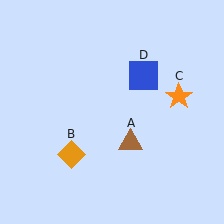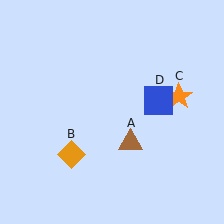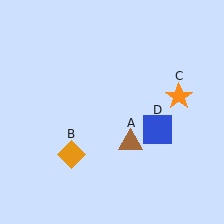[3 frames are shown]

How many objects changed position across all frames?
1 object changed position: blue square (object D).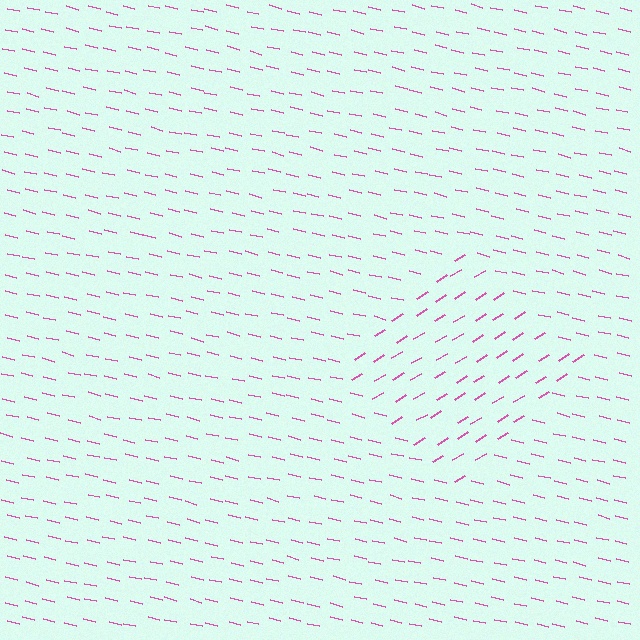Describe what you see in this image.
The image is filled with small pink line segments. A diamond region in the image has lines oriented differently from the surrounding lines, creating a visible texture boundary.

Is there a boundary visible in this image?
Yes, there is a texture boundary formed by a change in line orientation.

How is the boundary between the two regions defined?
The boundary is defined purely by a change in line orientation (approximately 45 degrees difference). All lines are the same color and thickness.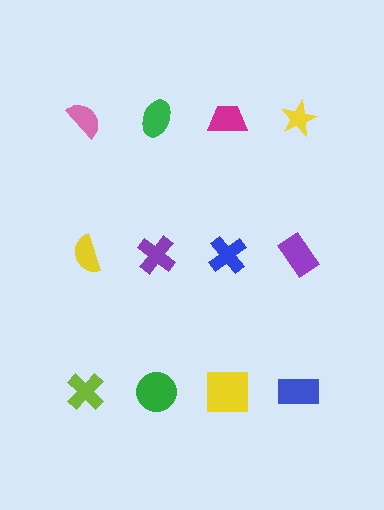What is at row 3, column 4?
A blue rectangle.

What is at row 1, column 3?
A magenta trapezoid.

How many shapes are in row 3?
4 shapes.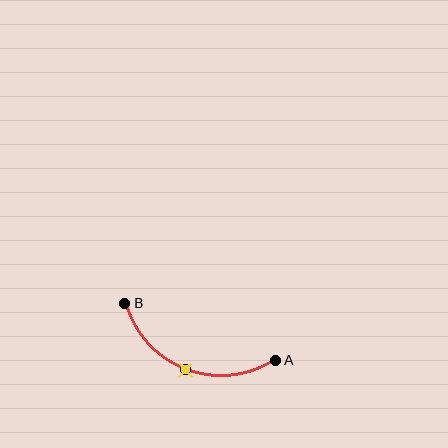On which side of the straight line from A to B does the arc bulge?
The arc bulges below the straight line connecting A and B.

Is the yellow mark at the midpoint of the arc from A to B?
Yes. The yellow mark lies on the arc at equal arc-length from both A and B — it is the arc midpoint.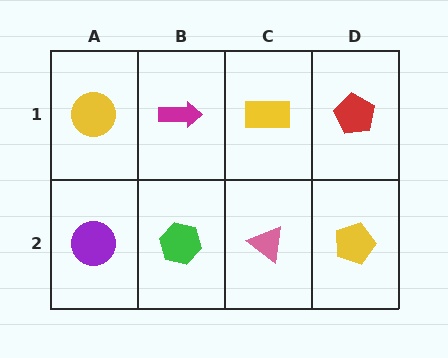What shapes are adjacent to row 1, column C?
A pink triangle (row 2, column C), a magenta arrow (row 1, column B), a red pentagon (row 1, column D).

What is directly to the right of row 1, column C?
A red pentagon.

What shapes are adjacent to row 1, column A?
A purple circle (row 2, column A), a magenta arrow (row 1, column B).